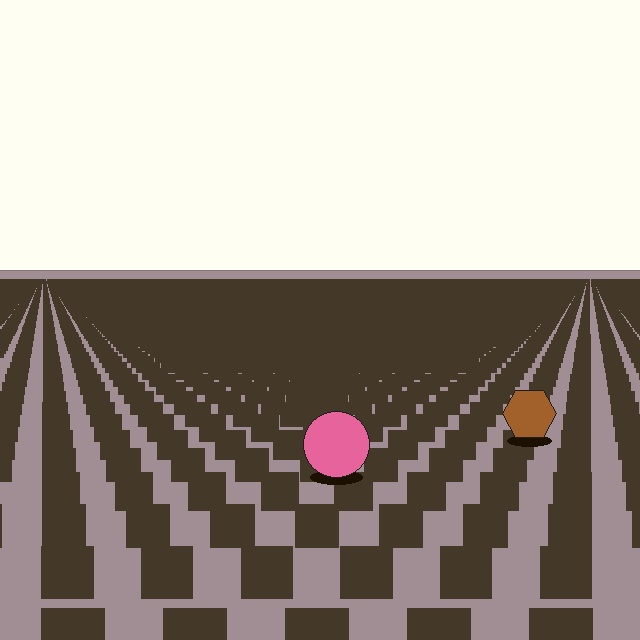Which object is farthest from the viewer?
The brown hexagon is farthest from the viewer. It appears smaller and the ground texture around it is denser.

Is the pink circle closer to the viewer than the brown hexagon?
Yes. The pink circle is closer — you can tell from the texture gradient: the ground texture is coarser near it.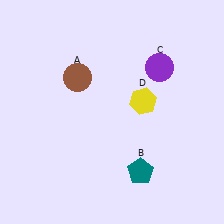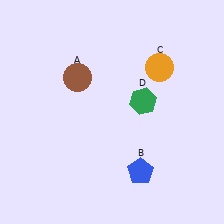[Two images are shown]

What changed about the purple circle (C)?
In Image 1, C is purple. In Image 2, it changed to orange.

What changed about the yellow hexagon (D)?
In Image 1, D is yellow. In Image 2, it changed to green.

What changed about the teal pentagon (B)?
In Image 1, B is teal. In Image 2, it changed to blue.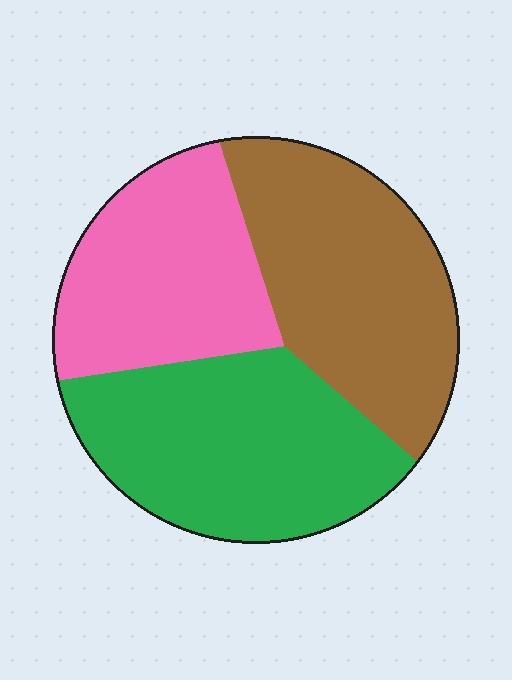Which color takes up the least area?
Pink, at roughly 30%.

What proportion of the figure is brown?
Brown takes up about one third (1/3) of the figure.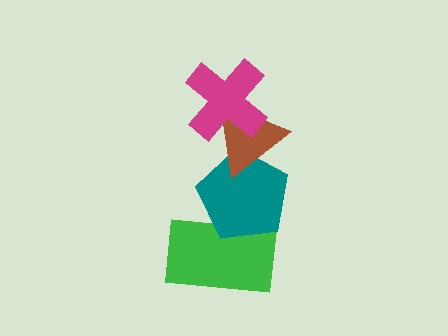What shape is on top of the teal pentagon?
The brown triangle is on top of the teal pentagon.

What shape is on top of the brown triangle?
The magenta cross is on top of the brown triangle.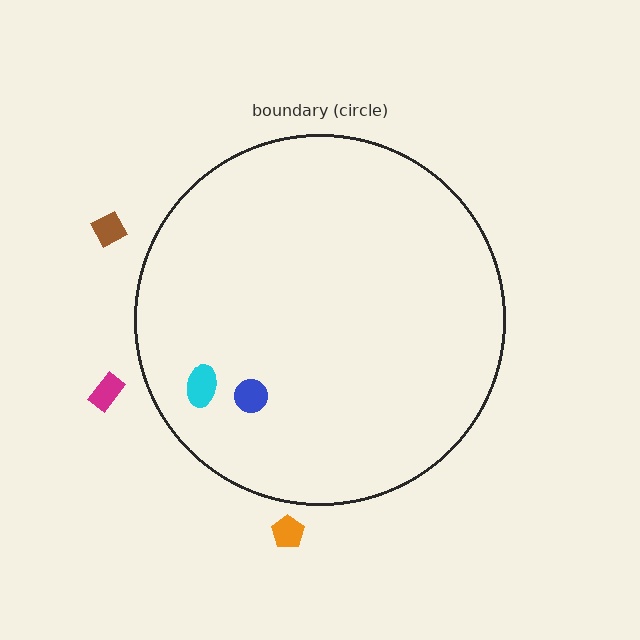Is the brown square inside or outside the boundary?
Outside.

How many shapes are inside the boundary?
2 inside, 3 outside.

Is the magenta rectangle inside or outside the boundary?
Outside.